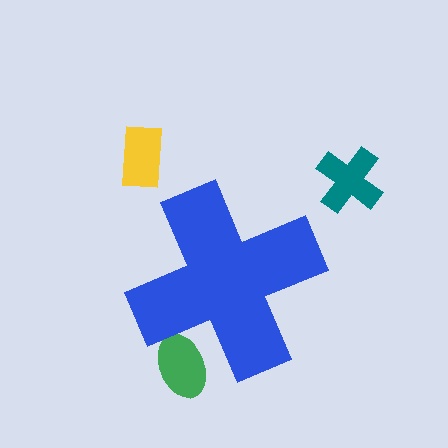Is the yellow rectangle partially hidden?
No, the yellow rectangle is fully visible.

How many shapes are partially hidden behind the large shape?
1 shape is partially hidden.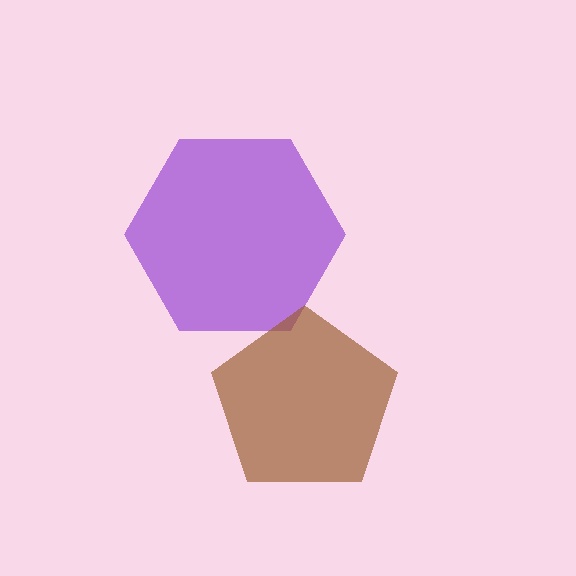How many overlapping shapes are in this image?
There are 2 overlapping shapes in the image.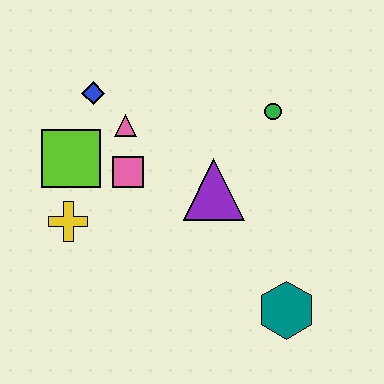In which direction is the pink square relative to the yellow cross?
The pink square is to the right of the yellow cross.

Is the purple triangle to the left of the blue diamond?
No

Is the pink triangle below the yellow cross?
No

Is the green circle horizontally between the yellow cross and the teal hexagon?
Yes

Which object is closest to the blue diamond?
The pink triangle is closest to the blue diamond.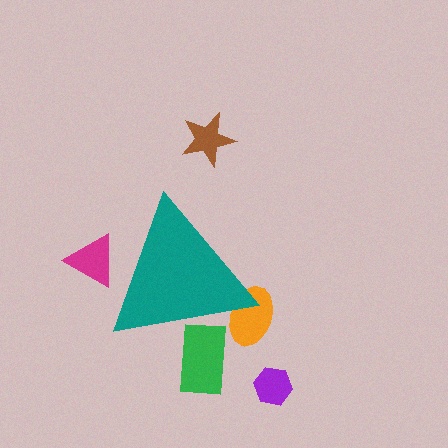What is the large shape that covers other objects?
A teal triangle.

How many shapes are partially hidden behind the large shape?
3 shapes are partially hidden.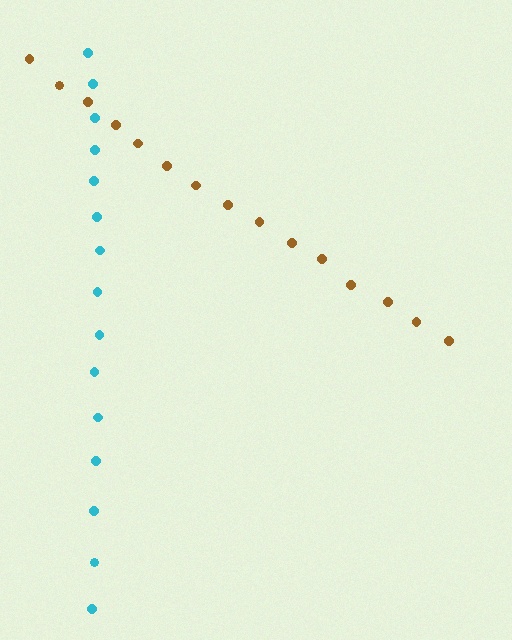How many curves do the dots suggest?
There are 2 distinct paths.